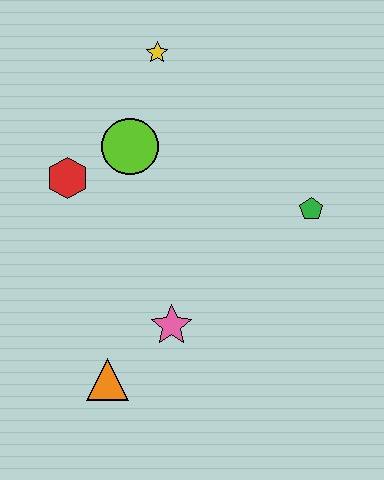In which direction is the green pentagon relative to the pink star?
The green pentagon is to the right of the pink star.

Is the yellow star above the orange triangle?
Yes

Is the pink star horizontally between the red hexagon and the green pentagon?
Yes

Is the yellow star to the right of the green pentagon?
No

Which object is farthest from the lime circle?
The orange triangle is farthest from the lime circle.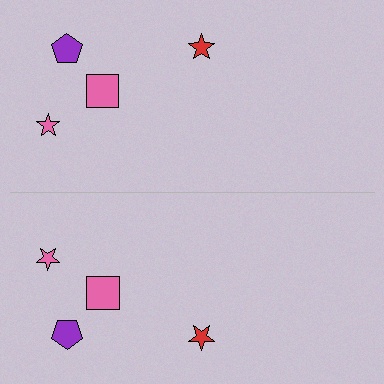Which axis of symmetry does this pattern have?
The pattern has a horizontal axis of symmetry running through the center of the image.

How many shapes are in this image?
There are 8 shapes in this image.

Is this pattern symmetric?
Yes, this pattern has bilateral (reflection) symmetry.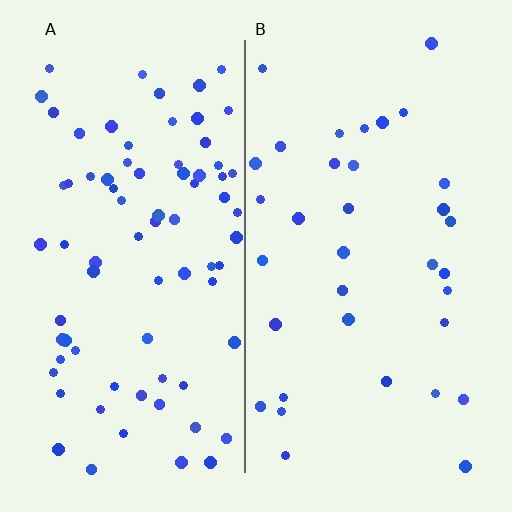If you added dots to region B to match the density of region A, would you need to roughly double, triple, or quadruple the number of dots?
Approximately double.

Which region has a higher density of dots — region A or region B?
A (the left).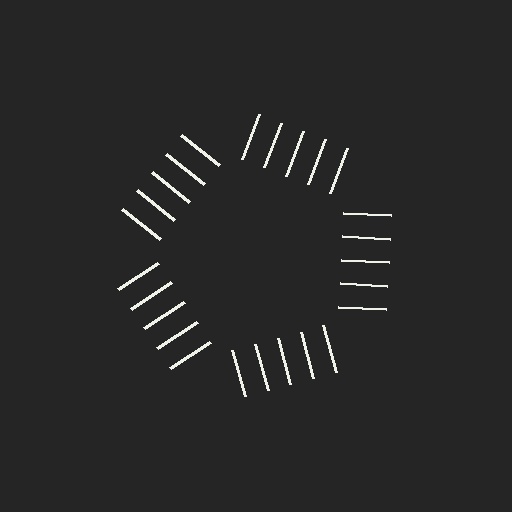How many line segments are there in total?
25 — 5 along each of the 5 edges.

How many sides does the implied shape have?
5 sides — the line-ends trace a pentagon.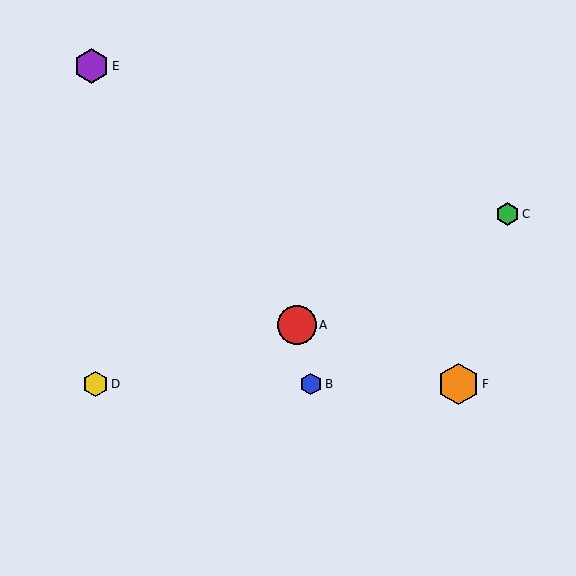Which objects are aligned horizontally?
Objects B, D, F are aligned horizontally.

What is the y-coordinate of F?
Object F is at y≈384.